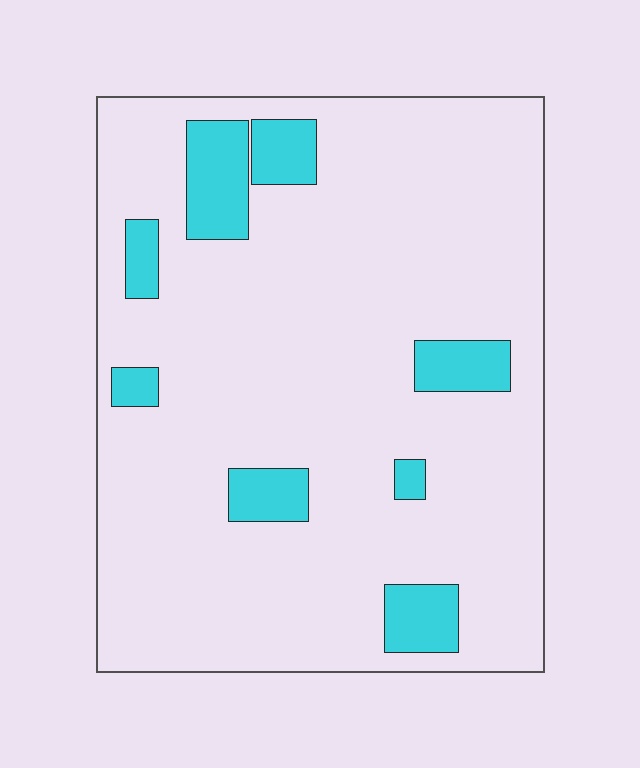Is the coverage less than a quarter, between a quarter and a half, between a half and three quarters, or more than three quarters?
Less than a quarter.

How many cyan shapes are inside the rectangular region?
8.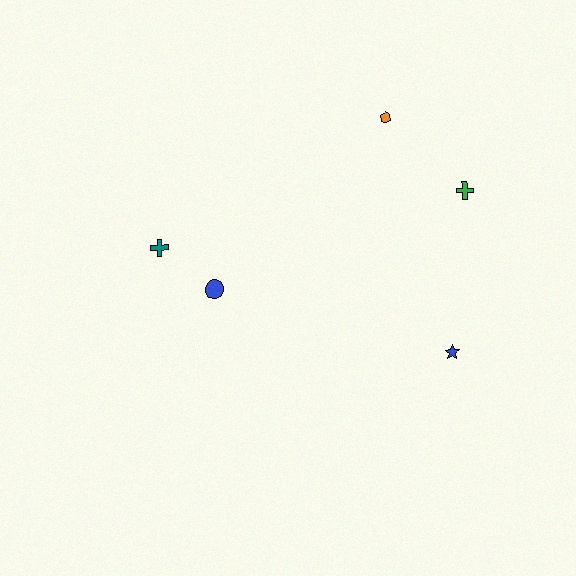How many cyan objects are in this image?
There are no cyan objects.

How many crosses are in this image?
There are 2 crosses.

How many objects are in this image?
There are 5 objects.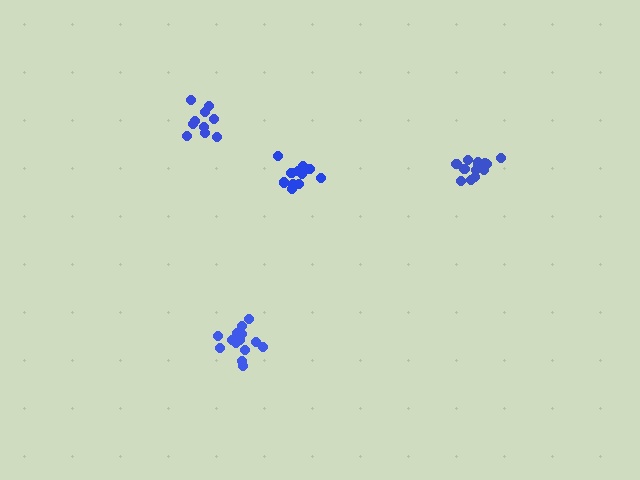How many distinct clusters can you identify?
There are 4 distinct clusters.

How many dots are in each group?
Group 1: 13 dots, Group 2: 10 dots, Group 3: 14 dots, Group 4: 13 dots (50 total).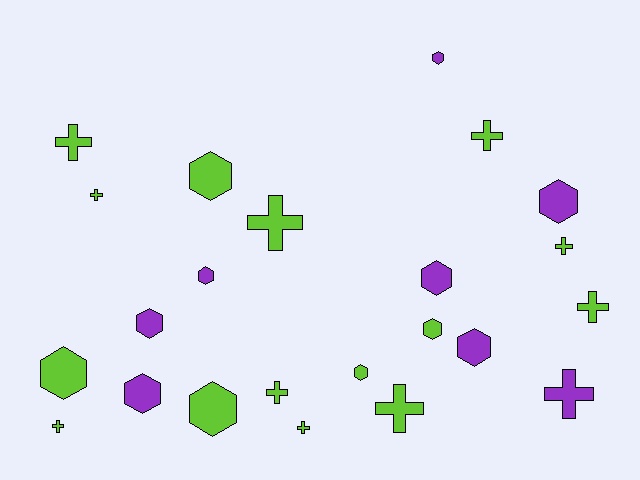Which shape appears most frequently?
Hexagon, with 12 objects.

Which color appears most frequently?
Lime, with 15 objects.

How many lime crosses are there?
There are 10 lime crosses.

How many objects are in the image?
There are 23 objects.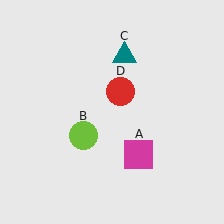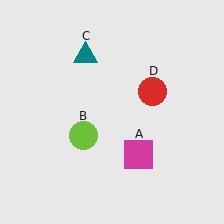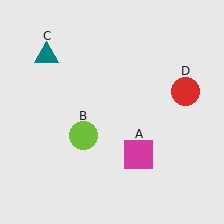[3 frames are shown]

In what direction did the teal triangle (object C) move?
The teal triangle (object C) moved left.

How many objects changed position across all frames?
2 objects changed position: teal triangle (object C), red circle (object D).